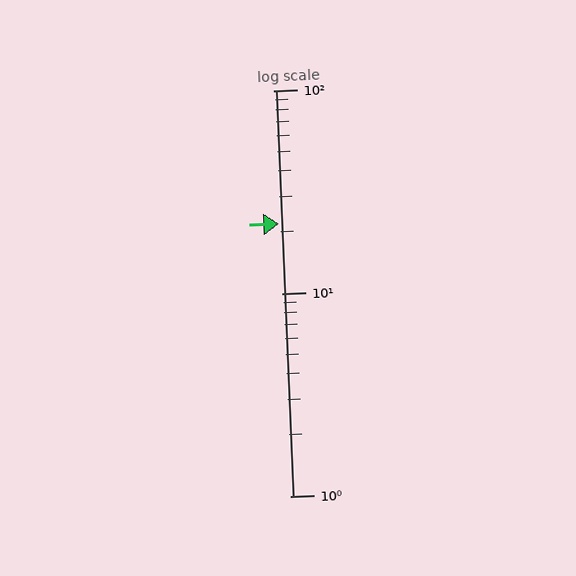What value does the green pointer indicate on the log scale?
The pointer indicates approximately 22.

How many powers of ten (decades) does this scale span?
The scale spans 2 decades, from 1 to 100.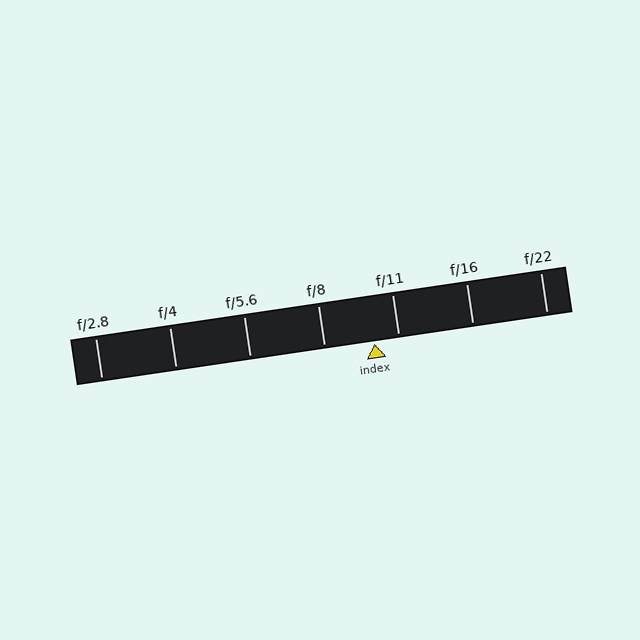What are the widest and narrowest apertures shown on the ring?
The widest aperture shown is f/2.8 and the narrowest is f/22.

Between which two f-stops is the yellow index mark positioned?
The index mark is between f/8 and f/11.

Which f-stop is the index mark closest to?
The index mark is closest to f/11.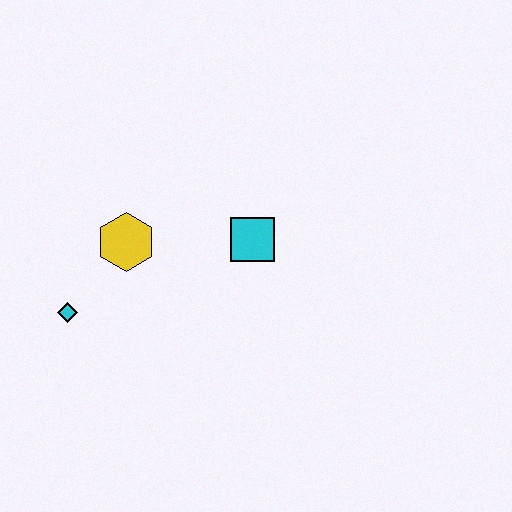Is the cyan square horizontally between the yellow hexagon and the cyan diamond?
No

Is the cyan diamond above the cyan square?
No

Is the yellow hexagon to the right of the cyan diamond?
Yes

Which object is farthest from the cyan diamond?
The cyan square is farthest from the cyan diamond.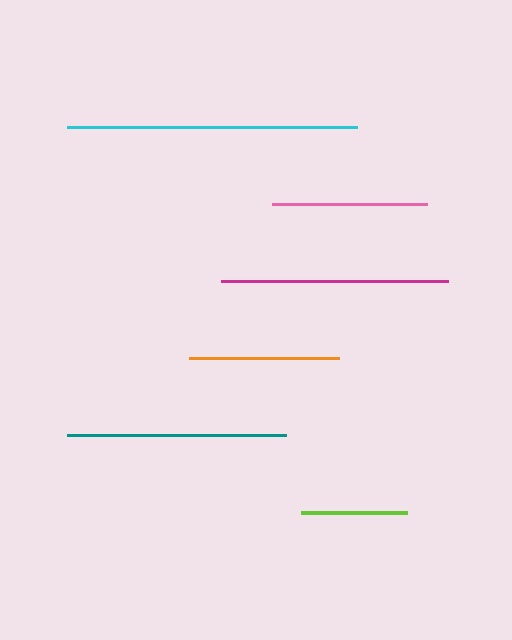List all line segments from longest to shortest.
From longest to shortest: cyan, magenta, teal, pink, orange, lime.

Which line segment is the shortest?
The lime line is the shortest at approximately 106 pixels.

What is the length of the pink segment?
The pink segment is approximately 155 pixels long.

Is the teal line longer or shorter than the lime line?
The teal line is longer than the lime line.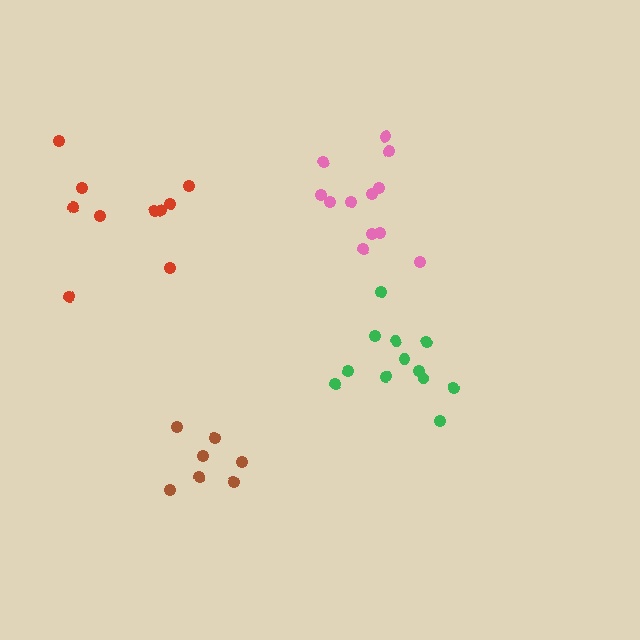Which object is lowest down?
The brown cluster is bottommost.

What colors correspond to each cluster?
The clusters are colored: green, pink, brown, red.